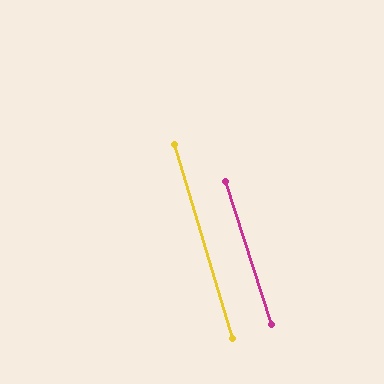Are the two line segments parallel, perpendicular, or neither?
Parallel — their directions differ by only 1.2°.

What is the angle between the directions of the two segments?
Approximately 1 degree.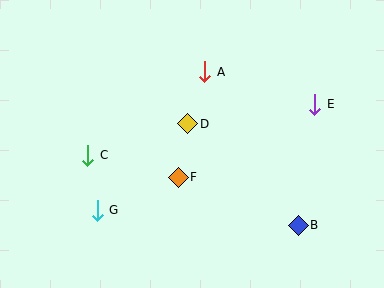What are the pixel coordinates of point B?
Point B is at (298, 225).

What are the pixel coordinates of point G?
Point G is at (97, 210).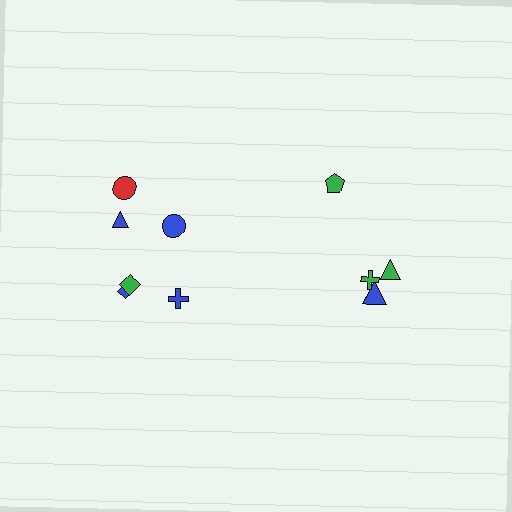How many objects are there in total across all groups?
There are 10 objects.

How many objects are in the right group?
There are 4 objects.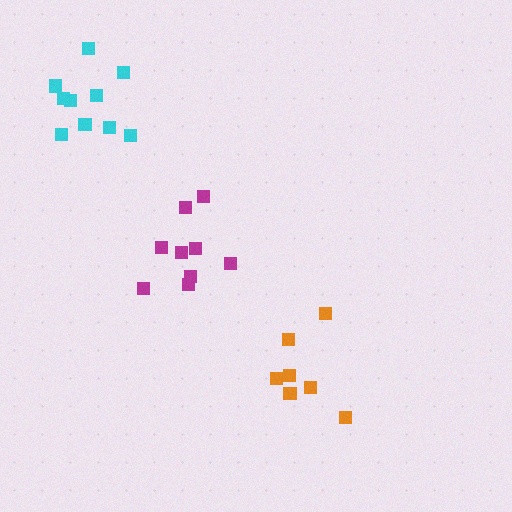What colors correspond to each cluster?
The clusters are colored: orange, magenta, cyan.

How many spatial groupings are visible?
There are 3 spatial groupings.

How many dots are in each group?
Group 1: 7 dots, Group 2: 9 dots, Group 3: 10 dots (26 total).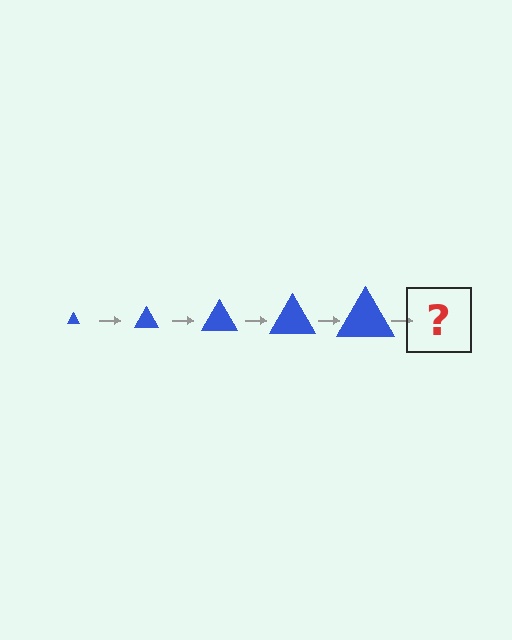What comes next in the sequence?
The next element should be a blue triangle, larger than the previous one.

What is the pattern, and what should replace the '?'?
The pattern is that the triangle gets progressively larger each step. The '?' should be a blue triangle, larger than the previous one.